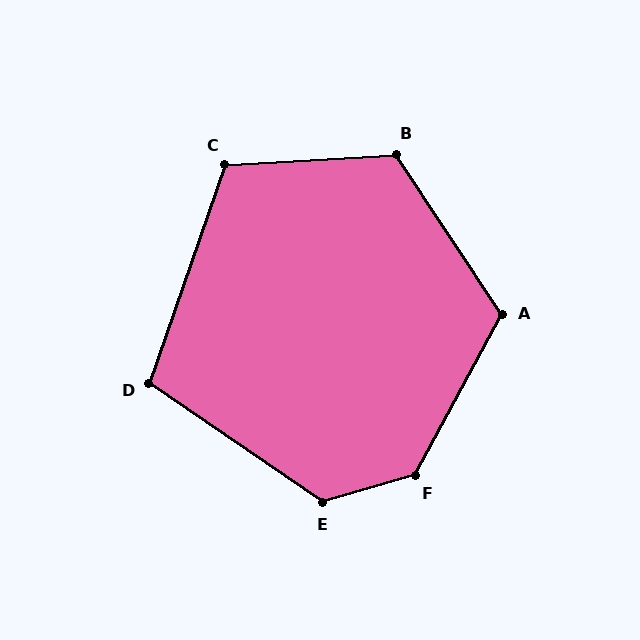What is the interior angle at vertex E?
Approximately 129 degrees (obtuse).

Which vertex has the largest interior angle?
F, at approximately 135 degrees.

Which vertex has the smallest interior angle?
D, at approximately 105 degrees.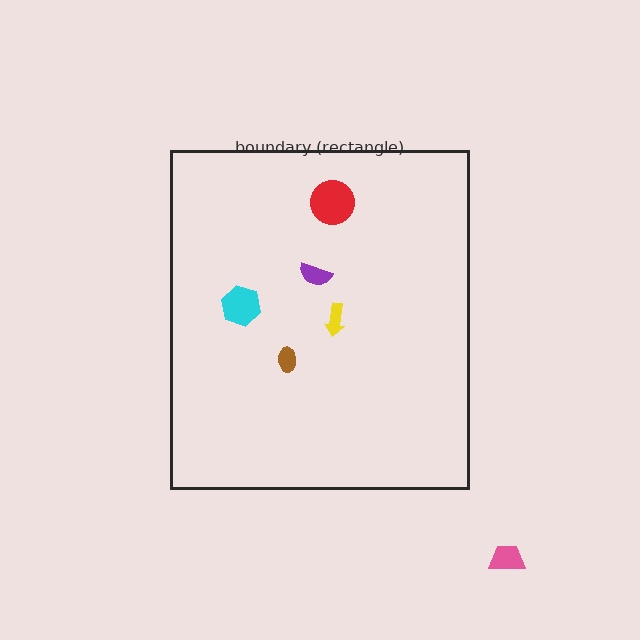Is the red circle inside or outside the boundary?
Inside.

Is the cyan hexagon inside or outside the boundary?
Inside.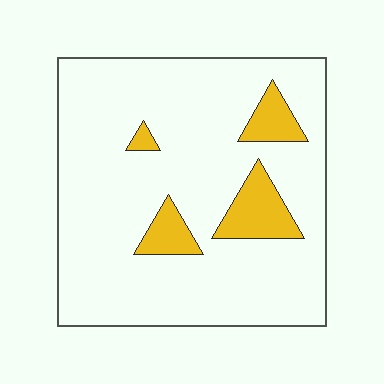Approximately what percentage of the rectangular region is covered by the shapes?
Approximately 10%.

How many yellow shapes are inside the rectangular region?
4.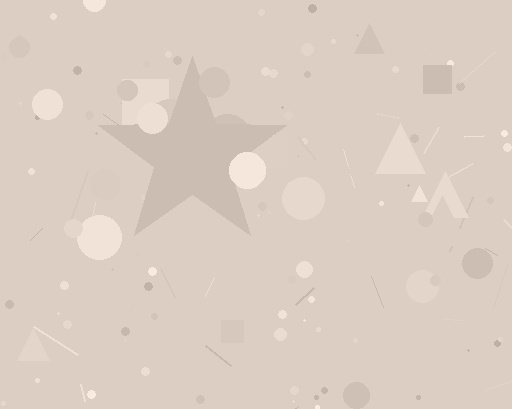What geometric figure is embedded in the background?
A star is embedded in the background.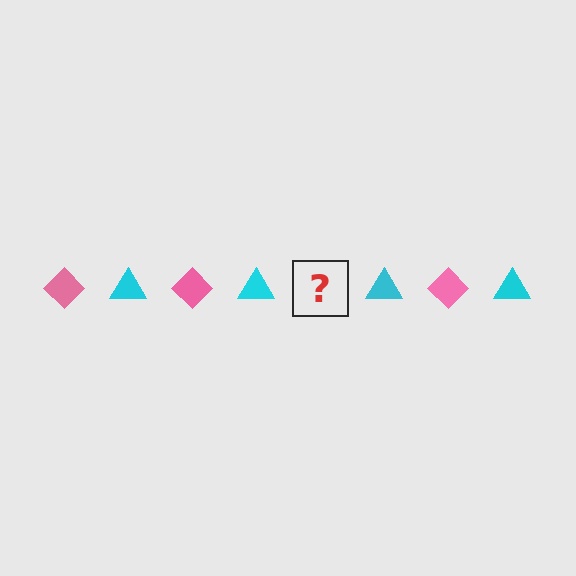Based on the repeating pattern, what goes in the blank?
The blank should be a pink diamond.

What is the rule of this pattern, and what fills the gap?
The rule is that the pattern alternates between pink diamond and cyan triangle. The gap should be filled with a pink diamond.